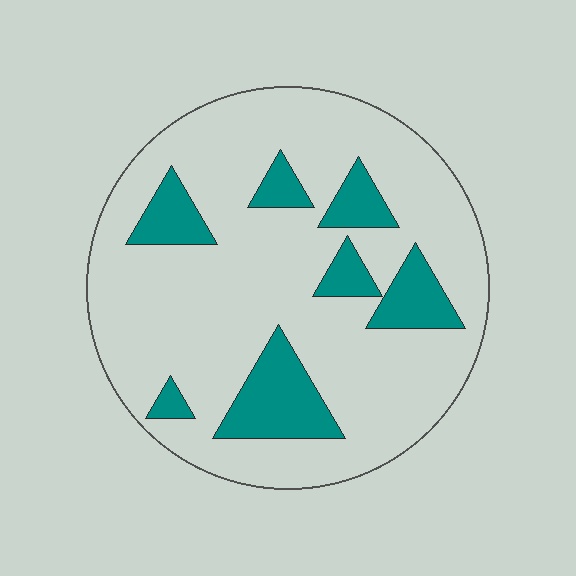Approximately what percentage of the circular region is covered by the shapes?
Approximately 20%.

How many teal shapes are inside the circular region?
7.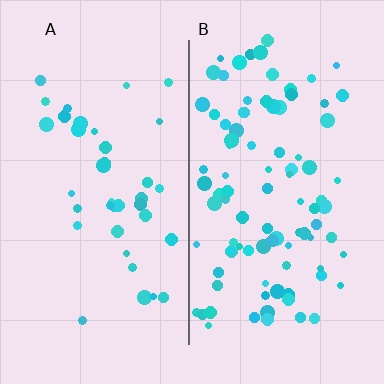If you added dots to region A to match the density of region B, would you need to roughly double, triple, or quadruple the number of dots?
Approximately double.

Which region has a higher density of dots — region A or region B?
B (the right).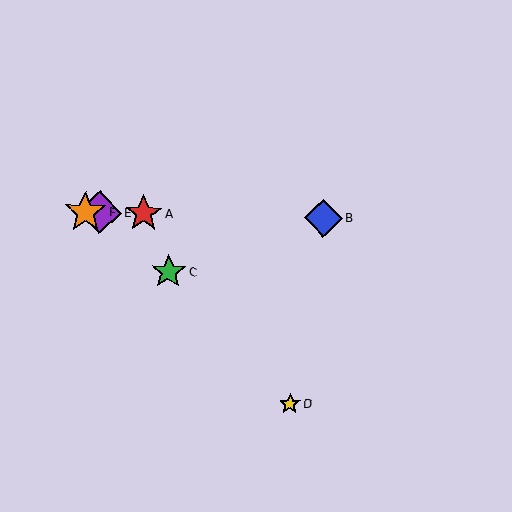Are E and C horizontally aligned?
No, E is at y≈212 and C is at y≈272.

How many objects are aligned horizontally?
4 objects (A, B, E, F) are aligned horizontally.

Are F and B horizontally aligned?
Yes, both are at y≈212.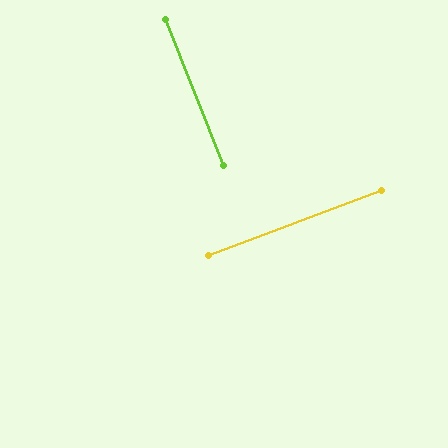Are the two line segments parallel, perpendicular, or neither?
Perpendicular — they meet at approximately 89°.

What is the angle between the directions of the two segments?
Approximately 89 degrees.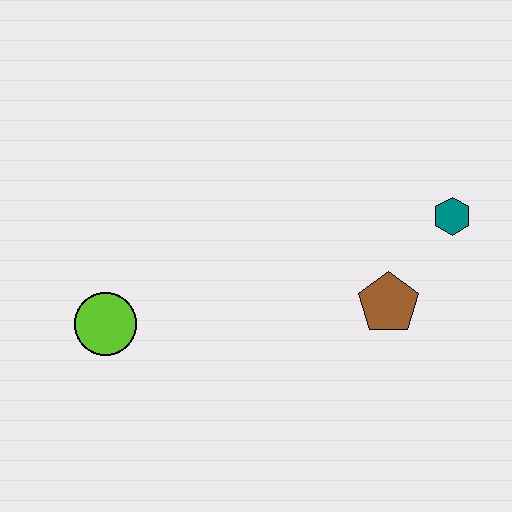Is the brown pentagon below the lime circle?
No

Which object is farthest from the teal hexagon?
The lime circle is farthest from the teal hexagon.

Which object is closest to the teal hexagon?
The brown pentagon is closest to the teal hexagon.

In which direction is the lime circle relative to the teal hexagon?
The lime circle is to the left of the teal hexagon.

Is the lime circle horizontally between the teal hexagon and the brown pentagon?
No